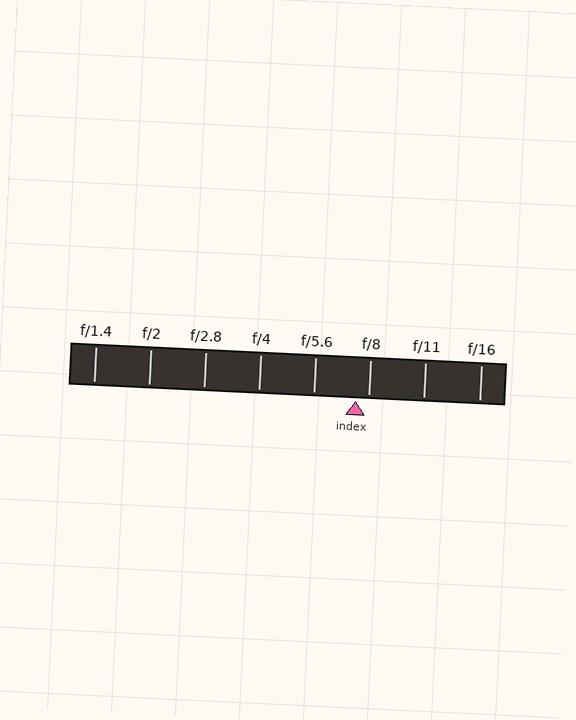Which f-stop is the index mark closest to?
The index mark is closest to f/8.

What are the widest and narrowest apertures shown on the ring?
The widest aperture shown is f/1.4 and the narrowest is f/16.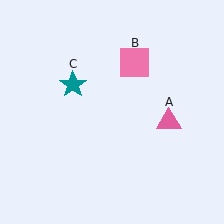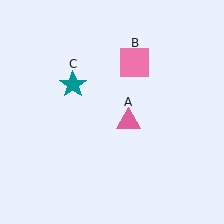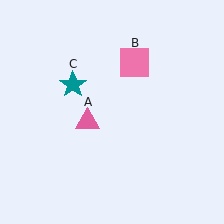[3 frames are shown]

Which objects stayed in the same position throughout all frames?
Pink square (object B) and teal star (object C) remained stationary.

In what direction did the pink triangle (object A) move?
The pink triangle (object A) moved left.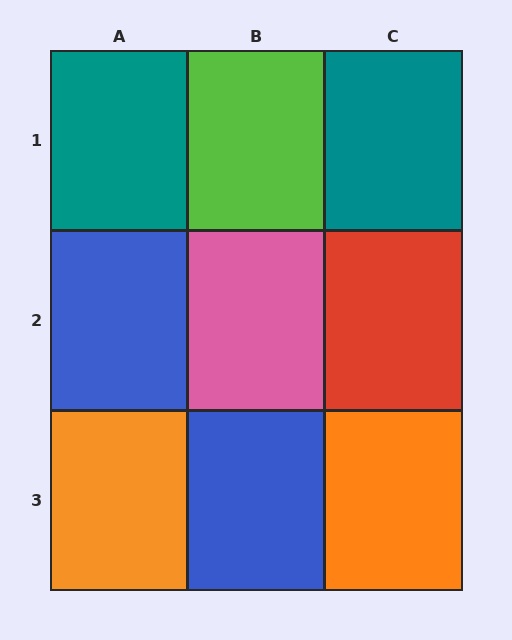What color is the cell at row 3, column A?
Orange.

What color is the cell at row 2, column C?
Red.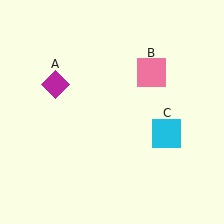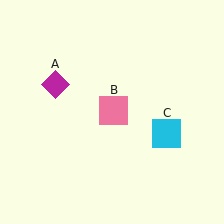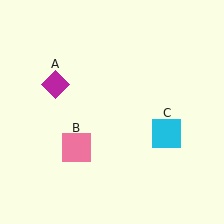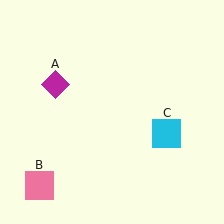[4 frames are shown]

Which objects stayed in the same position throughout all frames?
Magenta diamond (object A) and cyan square (object C) remained stationary.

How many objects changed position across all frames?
1 object changed position: pink square (object B).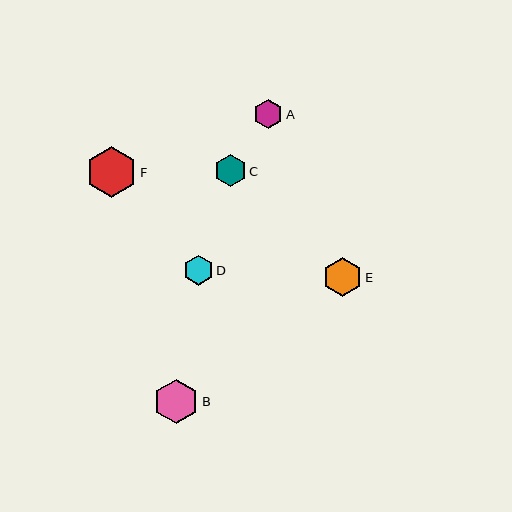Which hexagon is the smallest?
Hexagon A is the smallest with a size of approximately 29 pixels.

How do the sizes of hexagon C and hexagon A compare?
Hexagon C and hexagon A are approximately the same size.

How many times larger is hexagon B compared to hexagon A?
Hexagon B is approximately 1.5 times the size of hexagon A.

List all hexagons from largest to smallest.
From largest to smallest: F, B, E, C, D, A.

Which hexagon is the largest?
Hexagon F is the largest with a size of approximately 51 pixels.